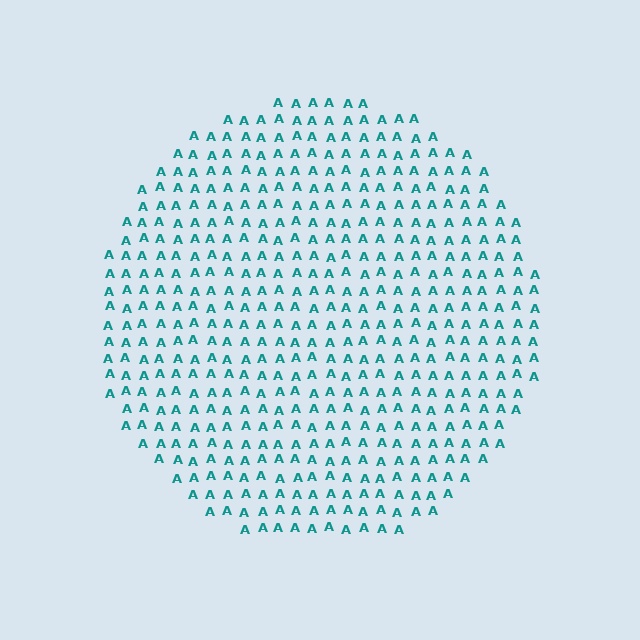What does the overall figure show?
The overall figure shows a circle.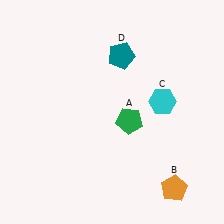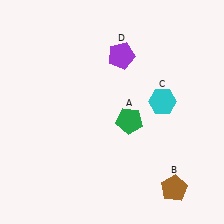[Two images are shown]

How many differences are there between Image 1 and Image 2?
There are 2 differences between the two images.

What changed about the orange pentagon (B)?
In Image 1, B is orange. In Image 2, it changed to brown.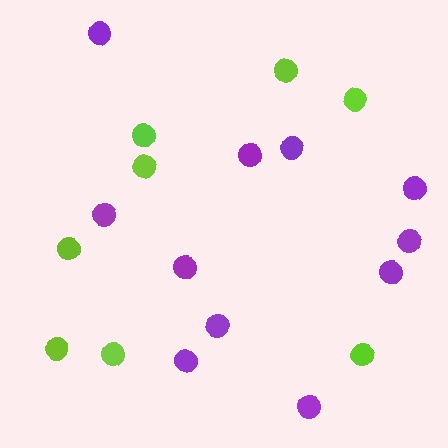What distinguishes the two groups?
There are 2 groups: one group of lime circles (8) and one group of purple circles (11).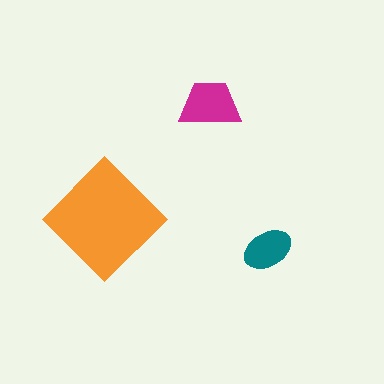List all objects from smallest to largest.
The teal ellipse, the magenta trapezoid, the orange diamond.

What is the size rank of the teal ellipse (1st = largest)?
3rd.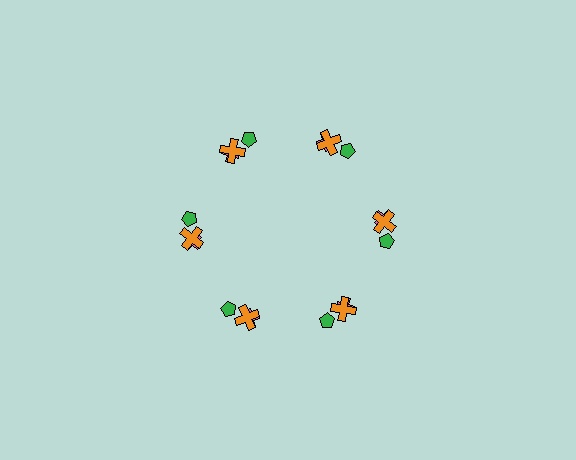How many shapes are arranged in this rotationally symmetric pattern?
There are 18 shapes, arranged in 6 groups of 3.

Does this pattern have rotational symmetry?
Yes, this pattern has 6-fold rotational symmetry. It looks the same after rotating 60 degrees around the center.